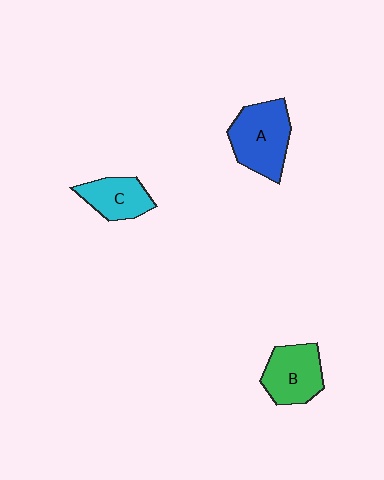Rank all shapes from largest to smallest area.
From largest to smallest: A (blue), B (green), C (cyan).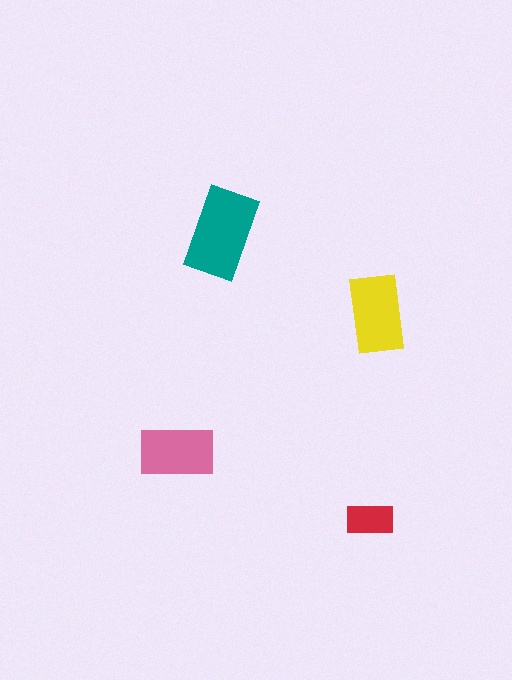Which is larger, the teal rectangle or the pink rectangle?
The teal one.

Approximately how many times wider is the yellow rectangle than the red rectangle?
About 1.5 times wider.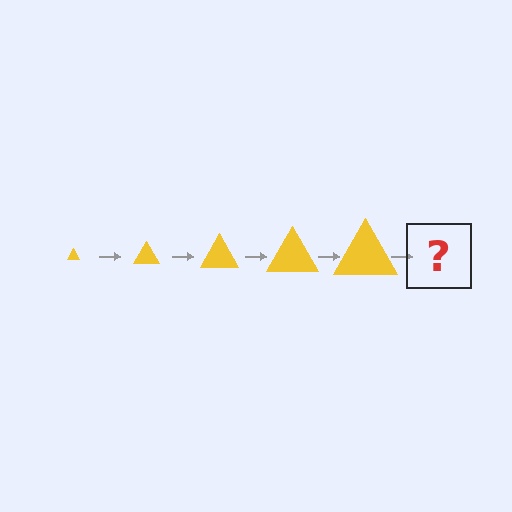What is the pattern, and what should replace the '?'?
The pattern is that the triangle gets progressively larger each step. The '?' should be a yellow triangle, larger than the previous one.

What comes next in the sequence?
The next element should be a yellow triangle, larger than the previous one.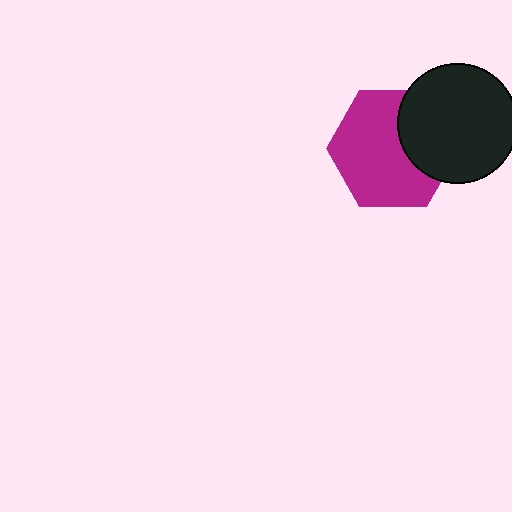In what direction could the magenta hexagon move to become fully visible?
The magenta hexagon could move left. That would shift it out from behind the black circle entirely.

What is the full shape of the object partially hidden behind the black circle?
The partially hidden object is a magenta hexagon.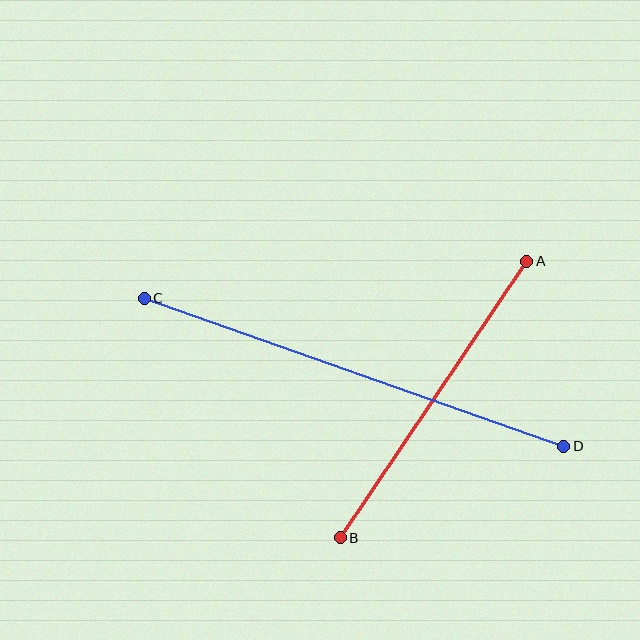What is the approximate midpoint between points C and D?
The midpoint is at approximately (354, 372) pixels.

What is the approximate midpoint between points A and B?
The midpoint is at approximately (434, 399) pixels.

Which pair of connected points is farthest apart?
Points C and D are farthest apart.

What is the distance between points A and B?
The distance is approximately 333 pixels.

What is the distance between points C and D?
The distance is approximately 445 pixels.